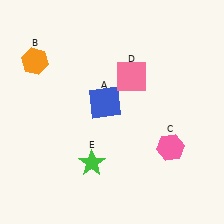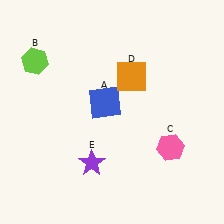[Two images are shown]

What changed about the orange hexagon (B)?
In Image 1, B is orange. In Image 2, it changed to lime.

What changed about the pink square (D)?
In Image 1, D is pink. In Image 2, it changed to orange.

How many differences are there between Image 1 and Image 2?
There are 3 differences between the two images.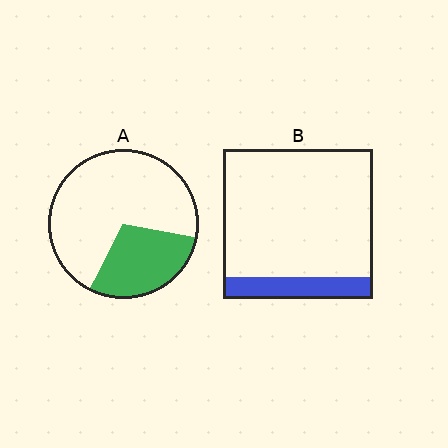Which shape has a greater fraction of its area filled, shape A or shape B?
Shape A.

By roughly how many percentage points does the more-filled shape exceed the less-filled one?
By roughly 15 percentage points (A over B).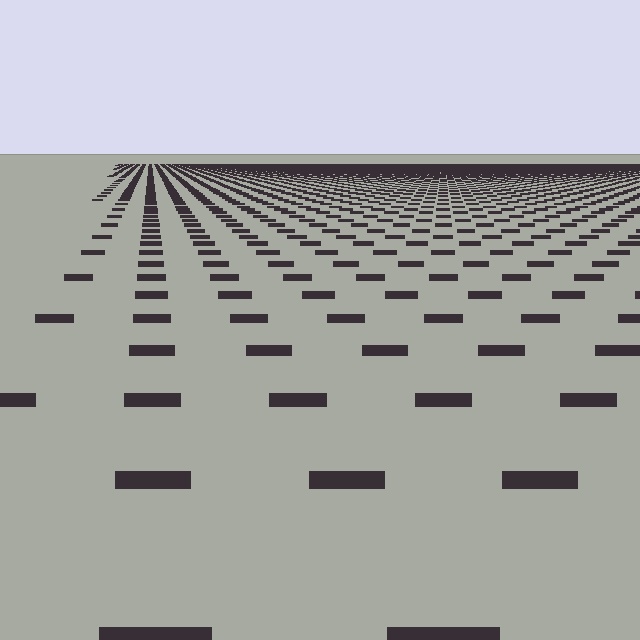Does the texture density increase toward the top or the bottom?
Density increases toward the top.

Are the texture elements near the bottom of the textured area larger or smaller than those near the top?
Larger. Near the bottom, elements are closer to the viewer and appear at a bigger on-screen size.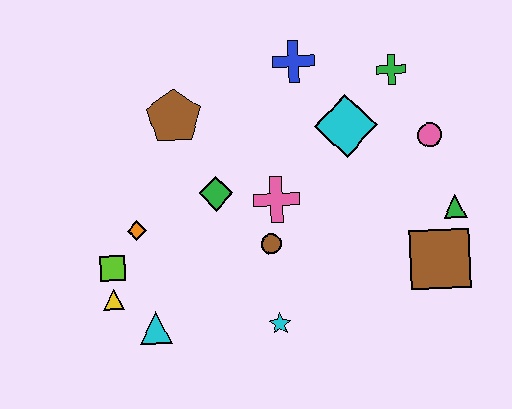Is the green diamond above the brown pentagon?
No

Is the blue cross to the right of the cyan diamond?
No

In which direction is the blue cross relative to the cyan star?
The blue cross is above the cyan star.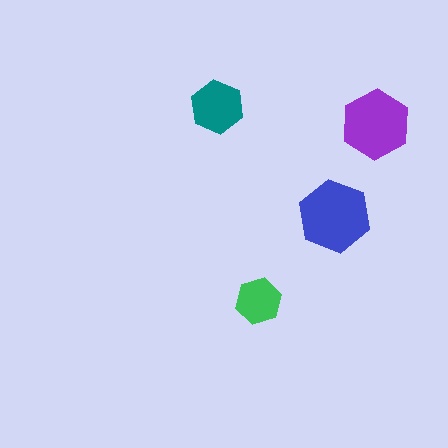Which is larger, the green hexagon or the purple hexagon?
The purple one.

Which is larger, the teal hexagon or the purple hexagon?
The purple one.